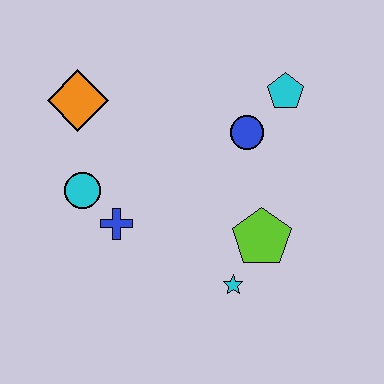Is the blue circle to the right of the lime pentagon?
No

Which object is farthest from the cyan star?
The orange diamond is farthest from the cyan star.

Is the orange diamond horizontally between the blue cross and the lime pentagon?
No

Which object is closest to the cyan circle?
The blue cross is closest to the cyan circle.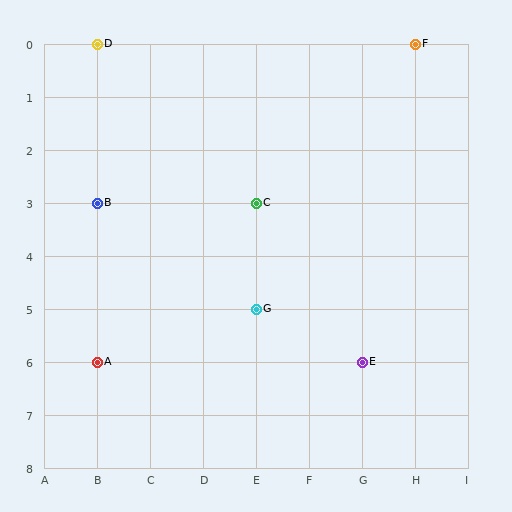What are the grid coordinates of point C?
Point C is at grid coordinates (E, 3).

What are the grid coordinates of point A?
Point A is at grid coordinates (B, 6).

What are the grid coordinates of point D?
Point D is at grid coordinates (B, 0).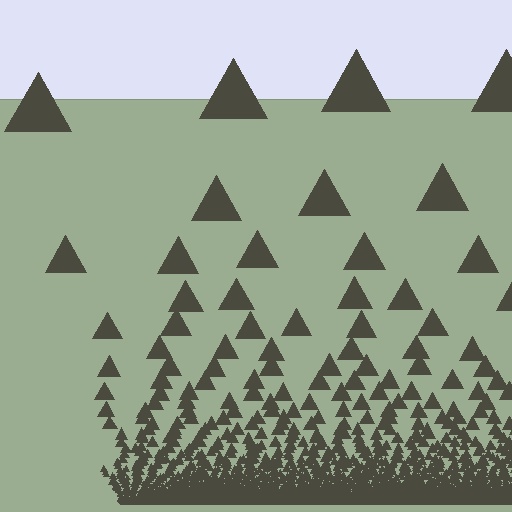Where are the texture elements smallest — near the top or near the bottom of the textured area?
Near the bottom.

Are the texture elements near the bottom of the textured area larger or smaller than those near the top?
Smaller. The gradient is inverted — elements near the bottom are smaller and denser.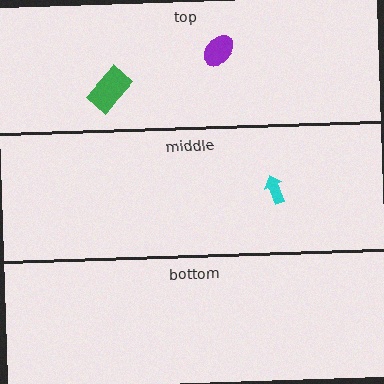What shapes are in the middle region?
The cyan arrow.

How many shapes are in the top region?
2.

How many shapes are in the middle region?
1.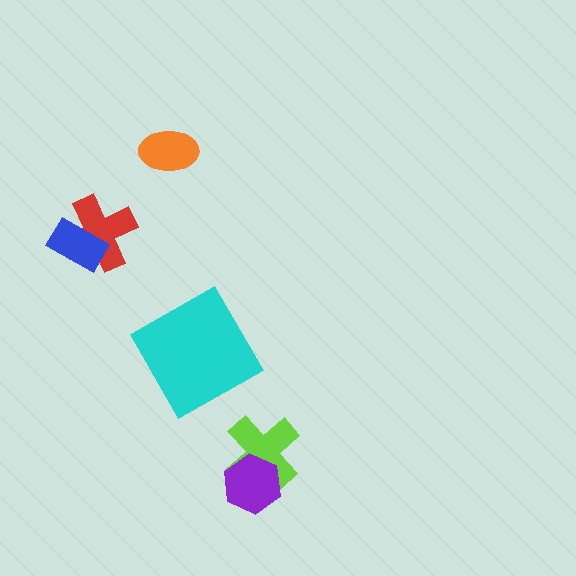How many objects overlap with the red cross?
1 object overlaps with the red cross.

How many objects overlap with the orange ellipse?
0 objects overlap with the orange ellipse.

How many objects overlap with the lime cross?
1 object overlaps with the lime cross.